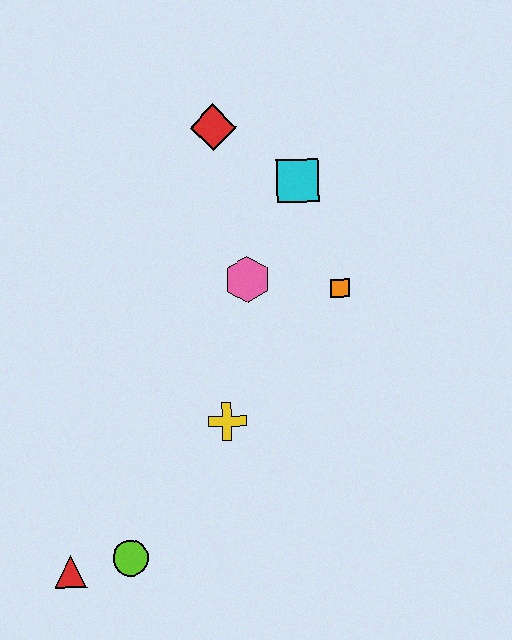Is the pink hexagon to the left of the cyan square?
Yes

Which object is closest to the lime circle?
The red triangle is closest to the lime circle.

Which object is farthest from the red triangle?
The red diamond is farthest from the red triangle.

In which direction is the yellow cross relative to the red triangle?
The yellow cross is to the right of the red triangle.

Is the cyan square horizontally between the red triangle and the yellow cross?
No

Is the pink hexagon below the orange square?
No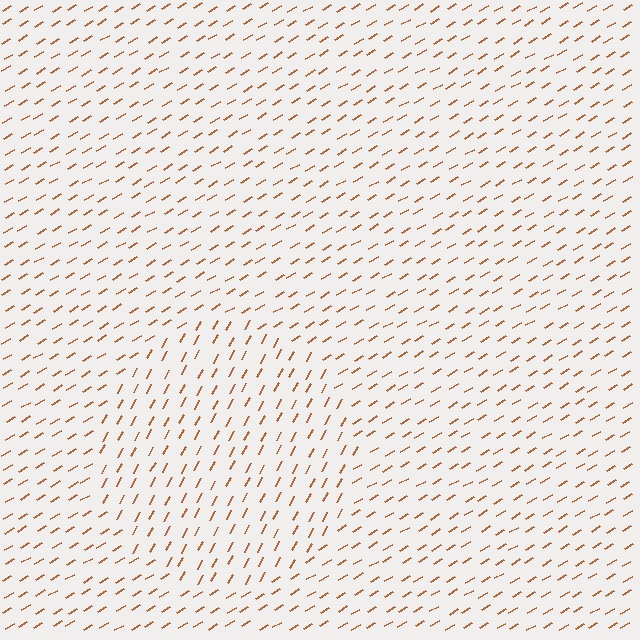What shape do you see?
I see a circle.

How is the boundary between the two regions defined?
The boundary is defined purely by a change in line orientation (approximately 31 degrees difference). All lines are the same color and thickness.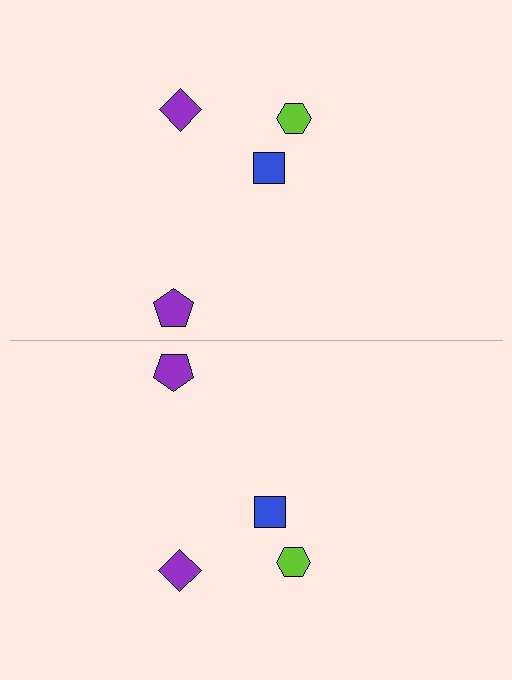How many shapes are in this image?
There are 8 shapes in this image.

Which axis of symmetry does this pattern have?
The pattern has a horizontal axis of symmetry running through the center of the image.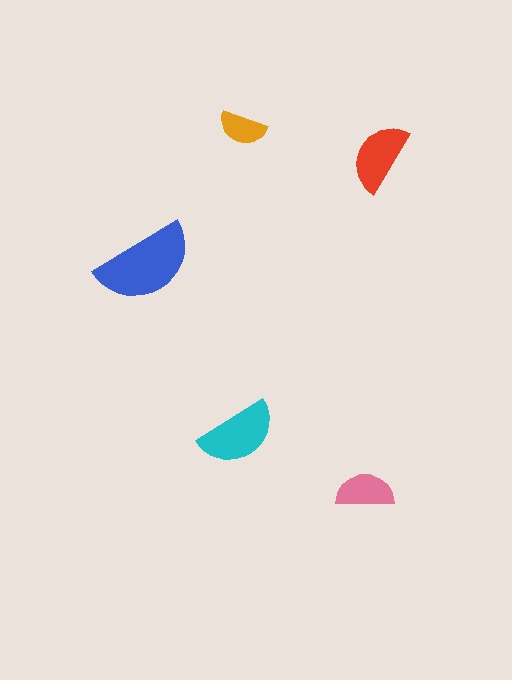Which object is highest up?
The orange semicircle is topmost.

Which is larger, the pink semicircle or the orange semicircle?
The pink one.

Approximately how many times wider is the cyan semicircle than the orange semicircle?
About 1.5 times wider.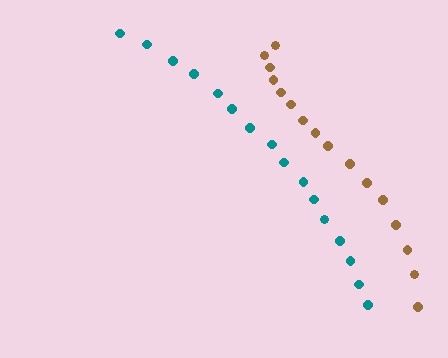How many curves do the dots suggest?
There are 2 distinct paths.